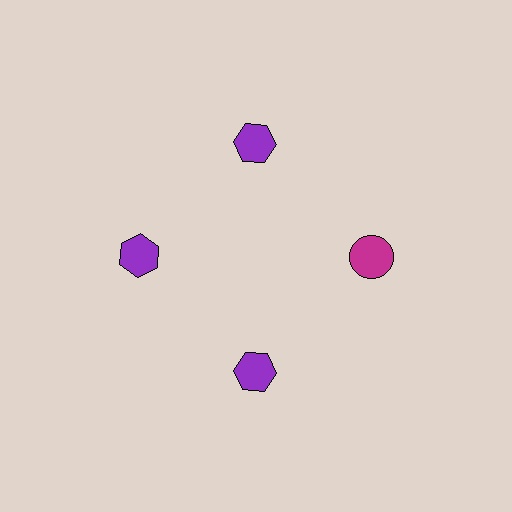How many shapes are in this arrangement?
There are 4 shapes arranged in a ring pattern.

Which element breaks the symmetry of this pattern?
The magenta circle at roughly the 3 o'clock position breaks the symmetry. All other shapes are purple hexagons.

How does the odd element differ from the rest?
It differs in both color (magenta instead of purple) and shape (circle instead of hexagon).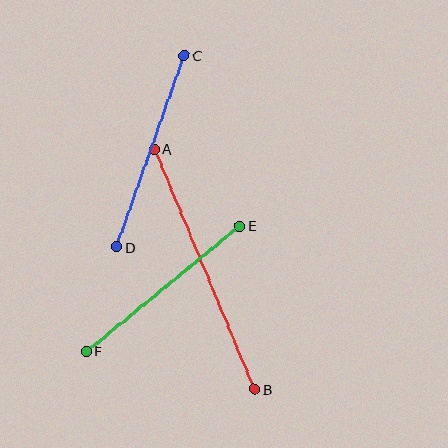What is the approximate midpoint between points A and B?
The midpoint is at approximately (204, 269) pixels.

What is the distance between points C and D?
The distance is approximately 203 pixels.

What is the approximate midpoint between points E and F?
The midpoint is at approximately (163, 289) pixels.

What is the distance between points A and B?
The distance is approximately 260 pixels.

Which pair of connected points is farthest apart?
Points A and B are farthest apart.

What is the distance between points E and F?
The distance is approximately 198 pixels.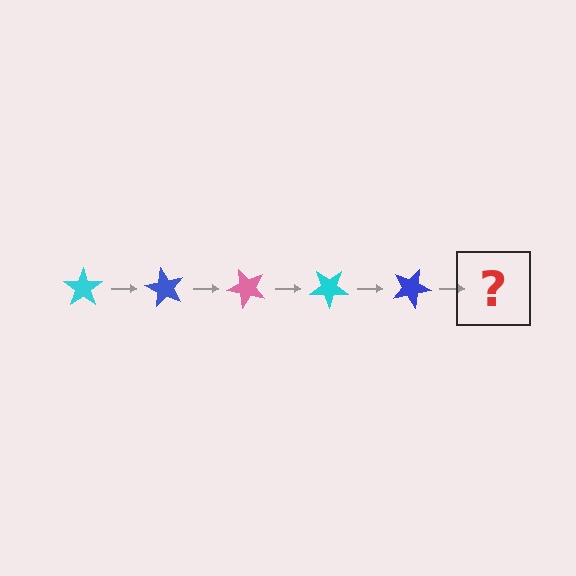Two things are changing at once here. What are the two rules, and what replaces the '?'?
The two rules are that it rotates 60 degrees each step and the color cycles through cyan, blue, and pink. The '?' should be a pink star, rotated 300 degrees from the start.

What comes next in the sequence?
The next element should be a pink star, rotated 300 degrees from the start.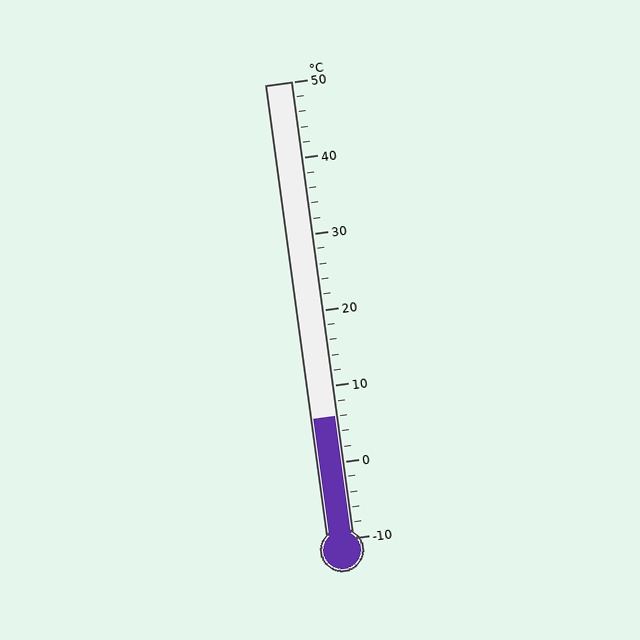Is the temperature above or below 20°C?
The temperature is below 20°C.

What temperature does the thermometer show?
The thermometer shows approximately 6°C.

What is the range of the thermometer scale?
The thermometer scale ranges from -10°C to 50°C.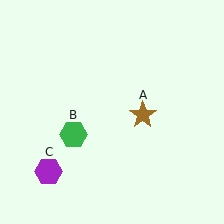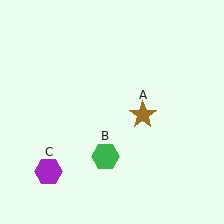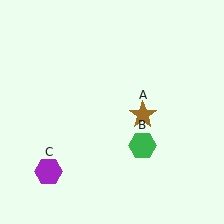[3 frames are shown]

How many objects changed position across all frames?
1 object changed position: green hexagon (object B).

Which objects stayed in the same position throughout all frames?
Brown star (object A) and purple hexagon (object C) remained stationary.